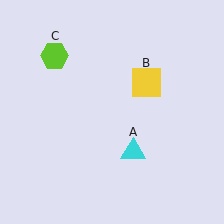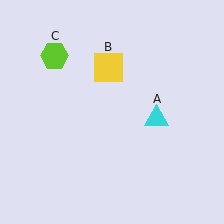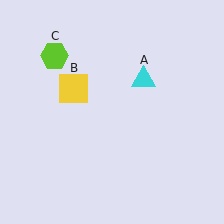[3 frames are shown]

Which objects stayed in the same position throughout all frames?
Lime hexagon (object C) remained stationary.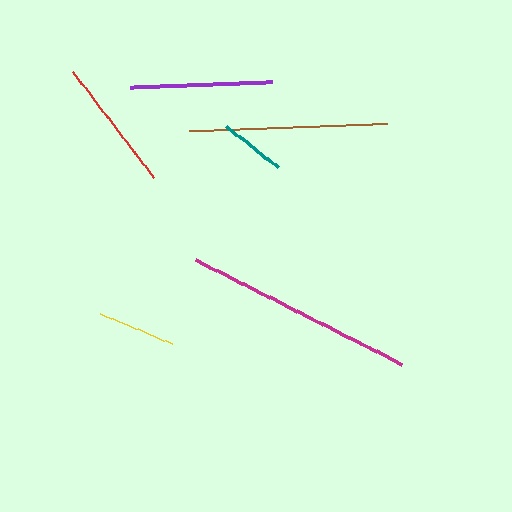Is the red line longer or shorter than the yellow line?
The red line is longer than the yellow line.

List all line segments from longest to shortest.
From longest to shortest: magenta, brown, purple, red, yellow, teal.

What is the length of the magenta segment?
The magenta segment is approximately 230 pixels long.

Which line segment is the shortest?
The teal line is the shortest at approximately 65 pixels.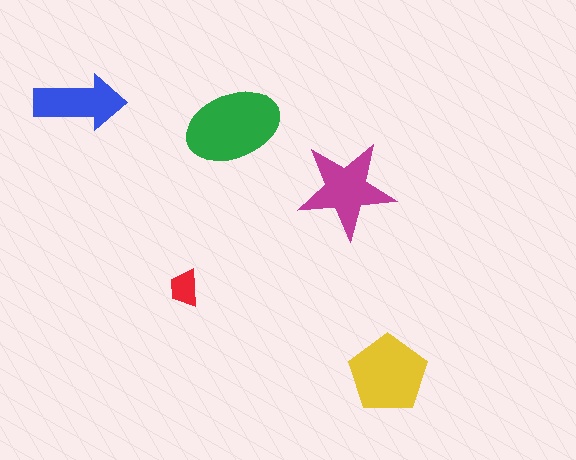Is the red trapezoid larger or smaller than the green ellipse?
Smaller.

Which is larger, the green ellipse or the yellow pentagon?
The green ellipse.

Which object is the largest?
The green ellipse.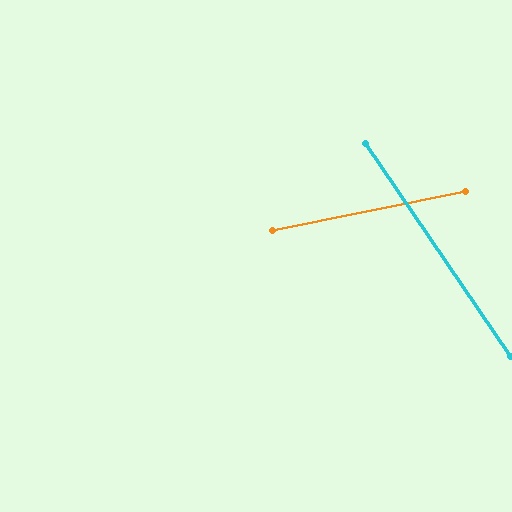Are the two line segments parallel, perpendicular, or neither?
Neither parallel nor perpendicular — they differ by about 67°.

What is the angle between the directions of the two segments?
Approximately 67 degrees.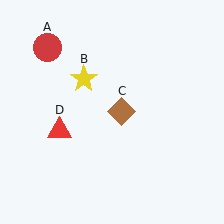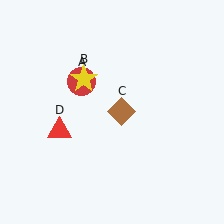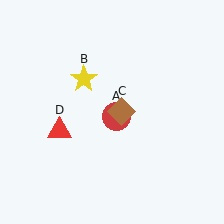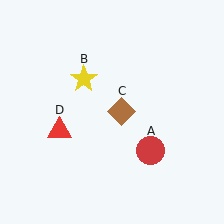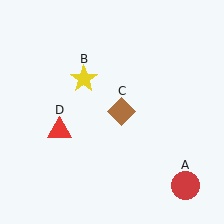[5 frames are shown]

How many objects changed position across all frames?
1 object changed position: red circle (object A).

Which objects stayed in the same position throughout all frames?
Yellow star (object B) and brown diamond (object C) and red triangle (object D) remained stationary.